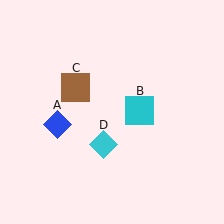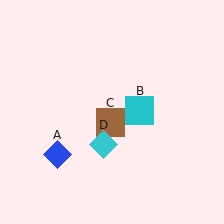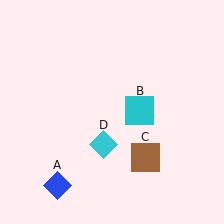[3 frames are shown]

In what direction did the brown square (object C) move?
The brown square (object C) moved down and to the right.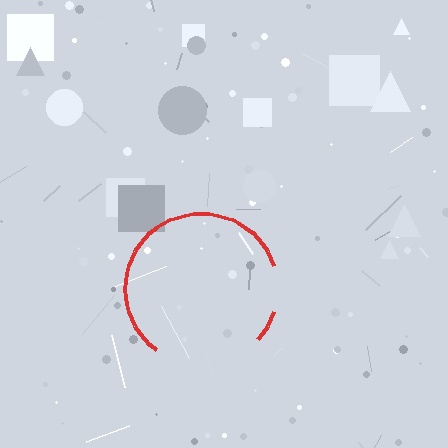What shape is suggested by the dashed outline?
The dashed outline suggests a circle.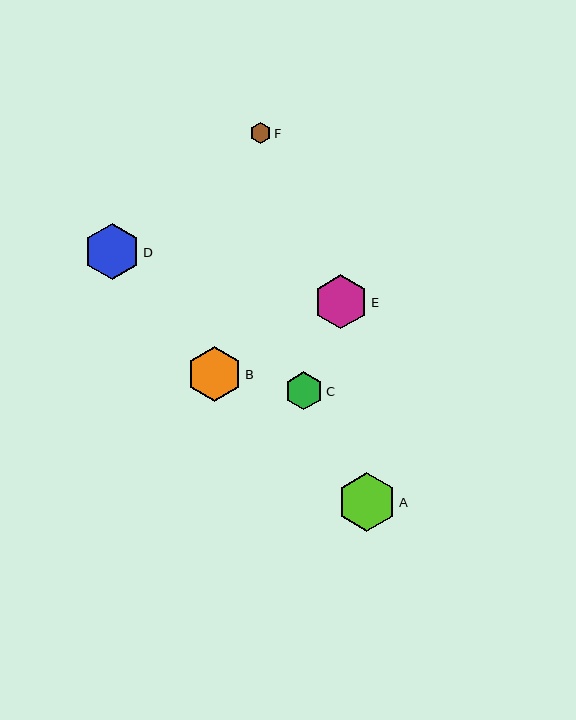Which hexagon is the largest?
Hexagon A is the largest with a size of approximately 59 pixels.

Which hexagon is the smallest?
Hexagon F is the smallest with a size of approximately 21 pixels.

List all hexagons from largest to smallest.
From largest to smallest: A, D, B, E, C, F.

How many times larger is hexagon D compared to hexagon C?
Hexagon D is approximately 1.5 times the size of hexagon C.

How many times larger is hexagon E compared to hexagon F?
Hexagon E is approximately 2.6 times the size of hexagon F.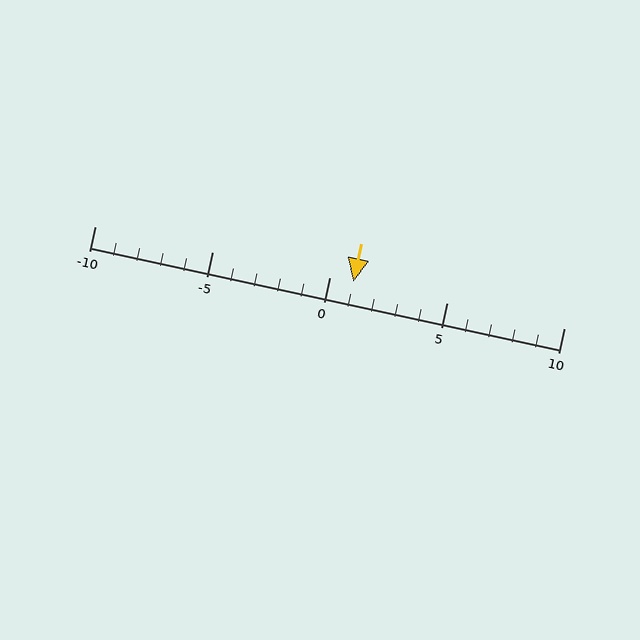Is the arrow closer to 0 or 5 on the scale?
The arrow is closer to 0.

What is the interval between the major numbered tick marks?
The major tick marks are spaced 5 units apart.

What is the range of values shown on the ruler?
The ruler shows values from -10 to 10.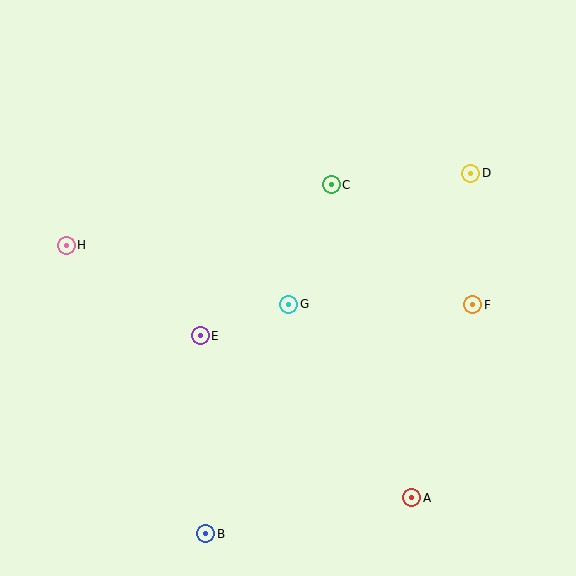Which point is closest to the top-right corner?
Point D is closest to the top-right corner.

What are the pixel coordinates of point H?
Point H is at (66, 245).